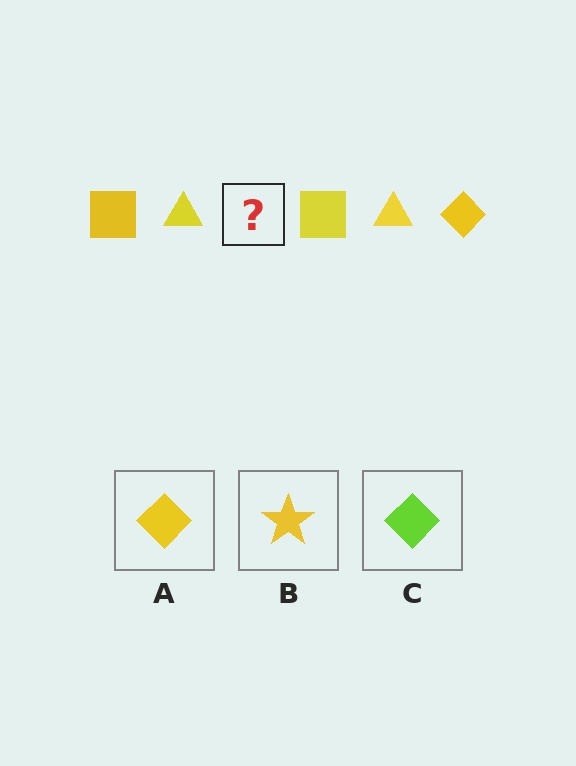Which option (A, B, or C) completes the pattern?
A.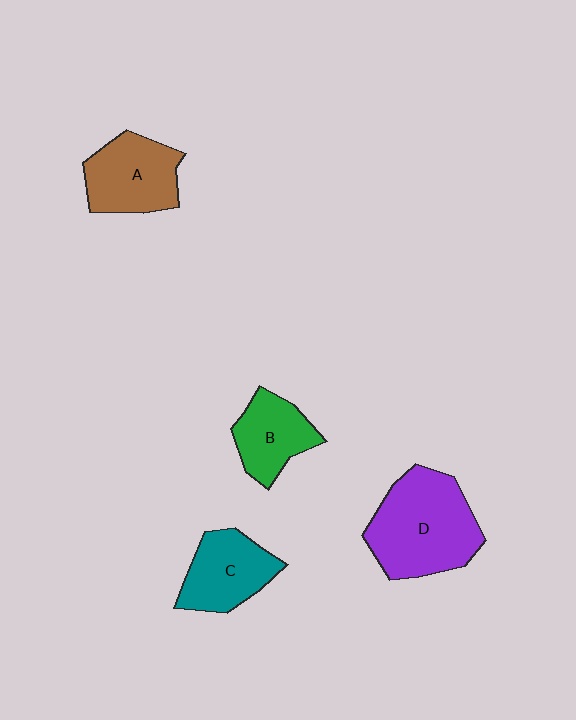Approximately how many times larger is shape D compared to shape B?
Approximately 1.8 times.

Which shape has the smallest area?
Shape B (green).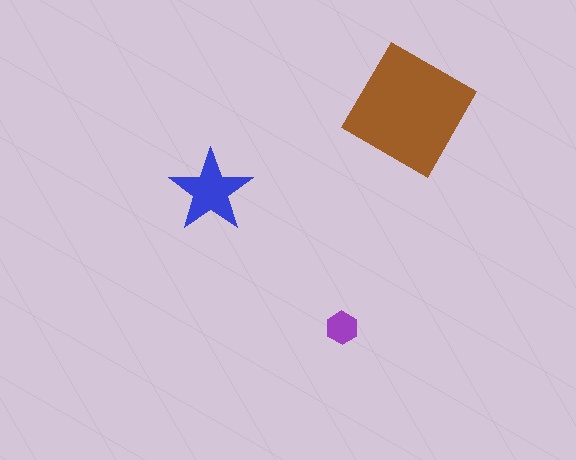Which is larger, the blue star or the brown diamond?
The brown diamond.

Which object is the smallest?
The purple hexagon.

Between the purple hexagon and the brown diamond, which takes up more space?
The brown diamond.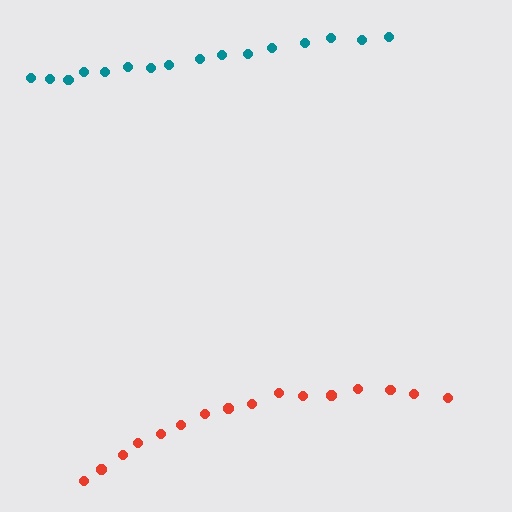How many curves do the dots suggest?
There are 2 distinct paths.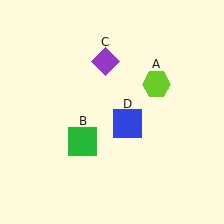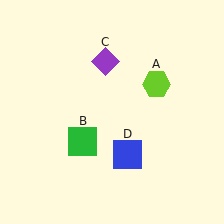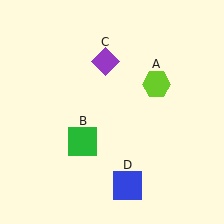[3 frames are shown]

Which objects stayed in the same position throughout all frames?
Lime hexagon (object A) and green square (object B) and purple diamond (object C) remained stationary.